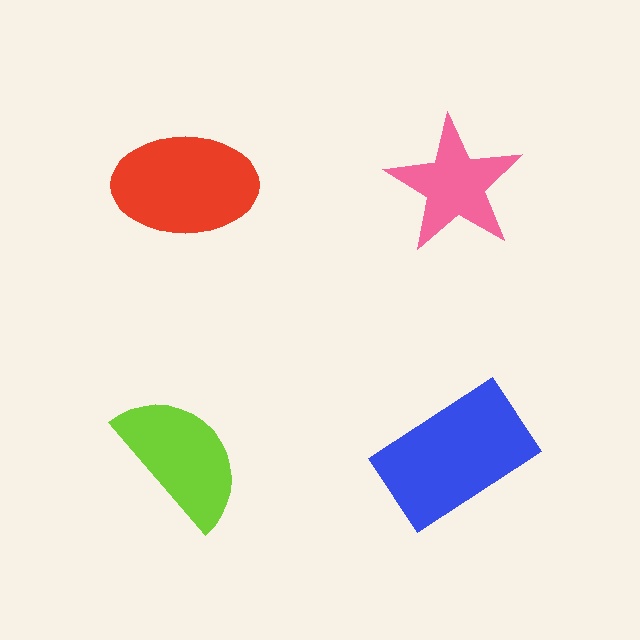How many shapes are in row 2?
2 shapes.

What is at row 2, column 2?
A blue rectangle.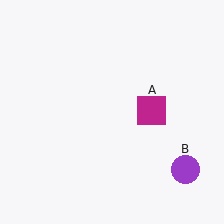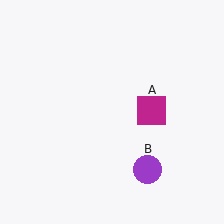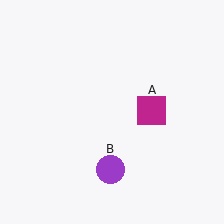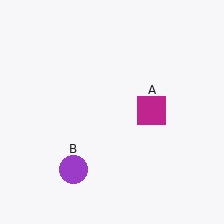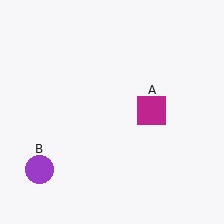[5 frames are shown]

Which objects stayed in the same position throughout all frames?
Magenta square (object A) remained stationary.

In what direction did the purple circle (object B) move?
The purple circle (object B) moved left.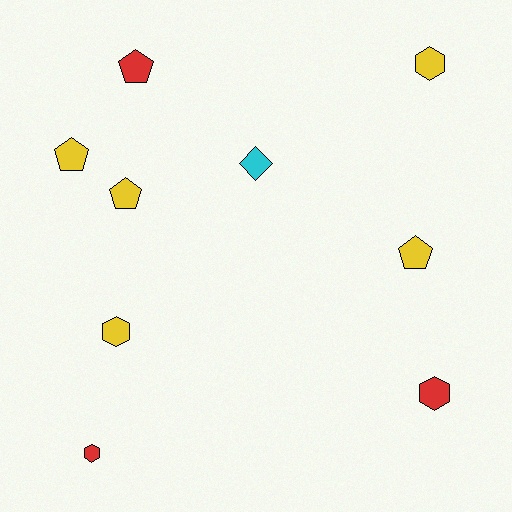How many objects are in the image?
There are 9 objects.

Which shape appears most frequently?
Pentagon, with 4 objects.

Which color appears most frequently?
Yellow, with 5 objects.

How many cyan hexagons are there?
There are no cyan hexagons.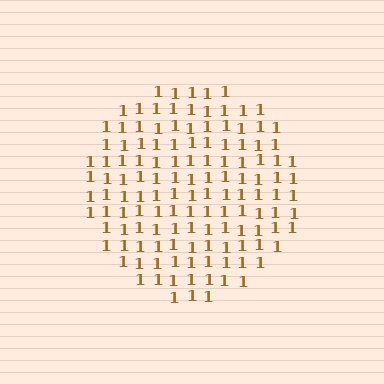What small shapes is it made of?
It is made of small digit 1's.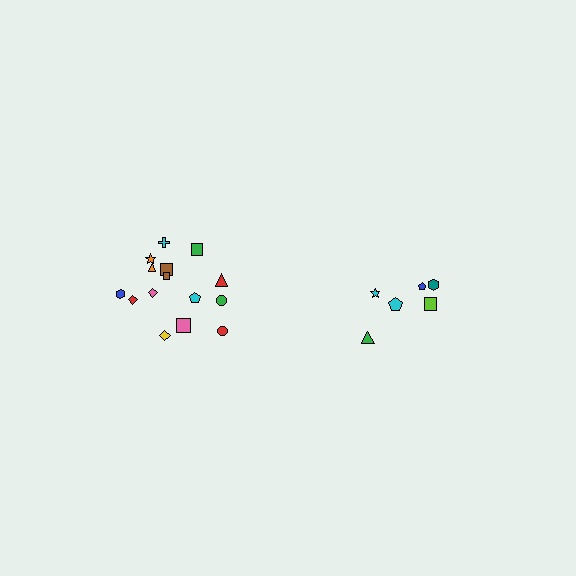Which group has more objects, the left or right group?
The left group.